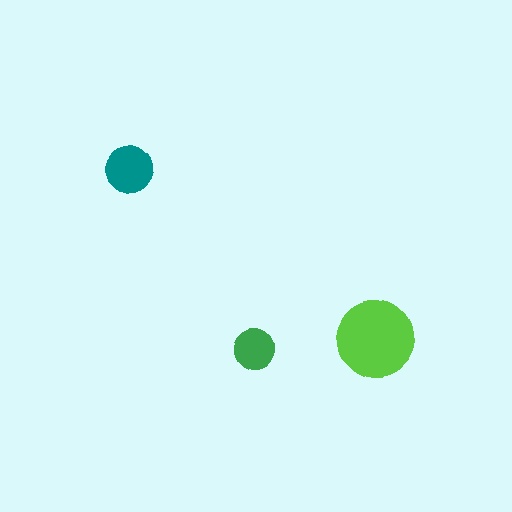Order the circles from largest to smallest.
the lime one, the teal one, the green one.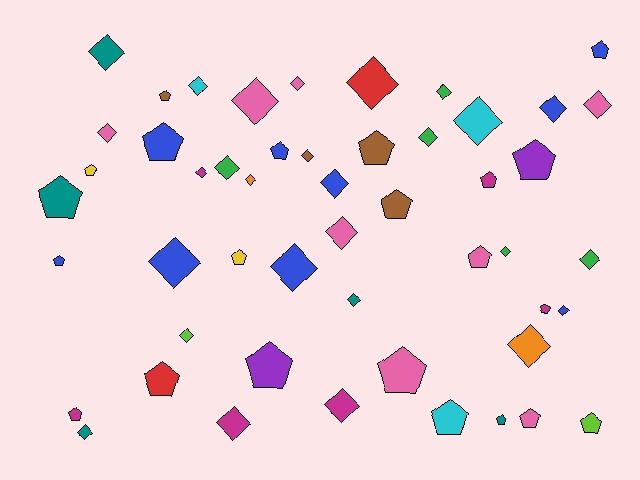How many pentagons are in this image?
There are 22 pentagons.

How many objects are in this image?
There are 50 objects.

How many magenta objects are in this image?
There are 6 magenta objects.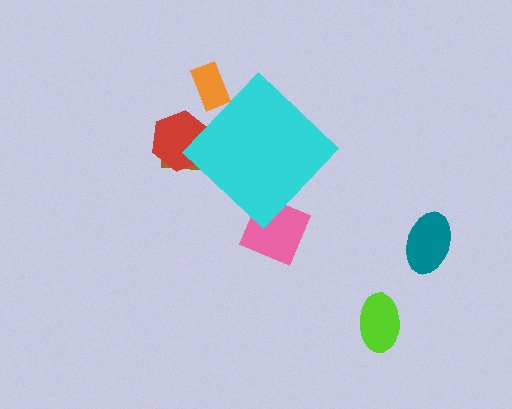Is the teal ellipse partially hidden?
No, the teal ellipse is fully visible.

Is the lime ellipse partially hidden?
No, the lime ellipse is fully visible.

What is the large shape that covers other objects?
A cyan diamond.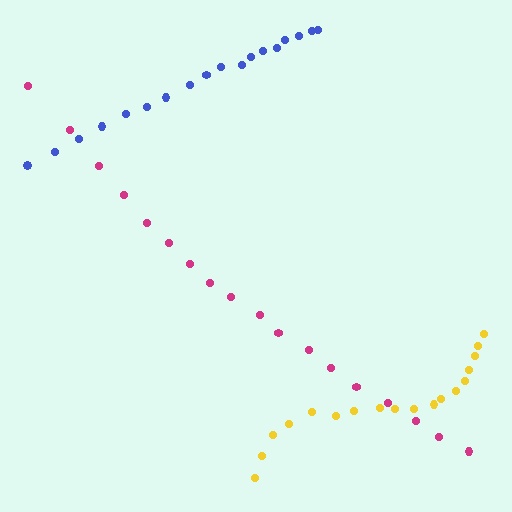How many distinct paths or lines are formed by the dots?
There are 3 distinct paths.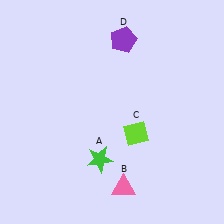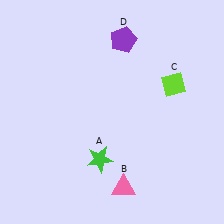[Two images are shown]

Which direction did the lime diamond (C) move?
The lime diamond (C) moved up.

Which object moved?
The lime diamond (C) moved up.